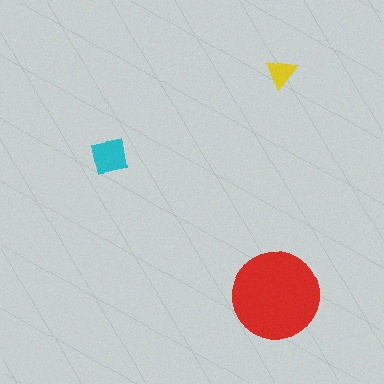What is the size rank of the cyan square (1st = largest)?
2nd.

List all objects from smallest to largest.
The yellow triangle, the cyan square, the red circle.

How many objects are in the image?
There are 3 objects in the image.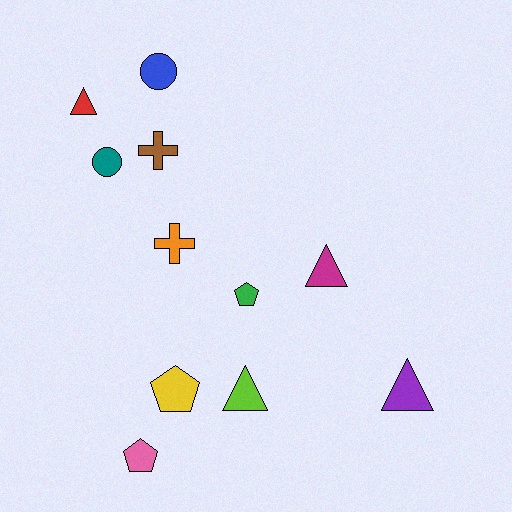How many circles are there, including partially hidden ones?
There are 2 circles.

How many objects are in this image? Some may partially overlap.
There are 11 objects.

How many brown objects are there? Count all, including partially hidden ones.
There is 1 brown object.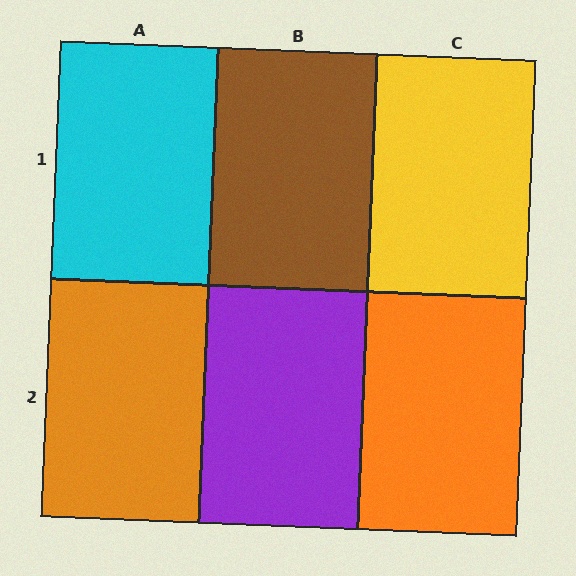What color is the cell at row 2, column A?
Orange.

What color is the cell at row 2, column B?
Purple.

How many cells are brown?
1 cell is brown.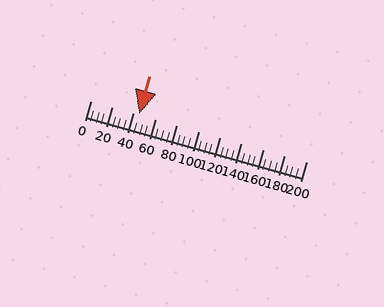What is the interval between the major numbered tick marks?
The major tick marks are spaced 20 units apart.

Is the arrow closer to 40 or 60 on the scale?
The arrow is closer to 40.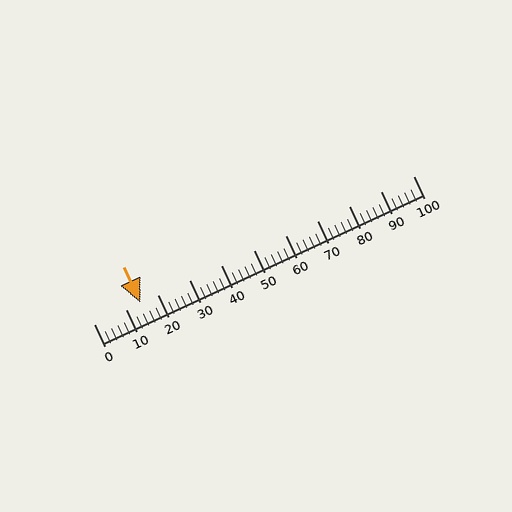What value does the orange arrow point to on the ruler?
The orange arrow points to approximately 14.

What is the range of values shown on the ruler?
The ruler shows values from 0 to 100.